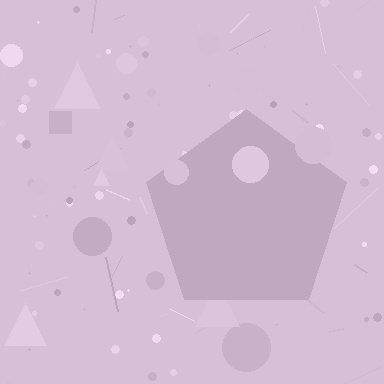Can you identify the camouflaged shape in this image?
The camouflaged shape is a pentagon.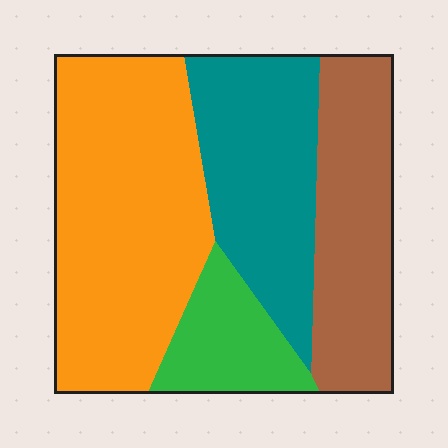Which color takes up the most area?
Orange, at roughly 40%.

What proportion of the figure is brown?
Brown takes up less than a quarter of the figure.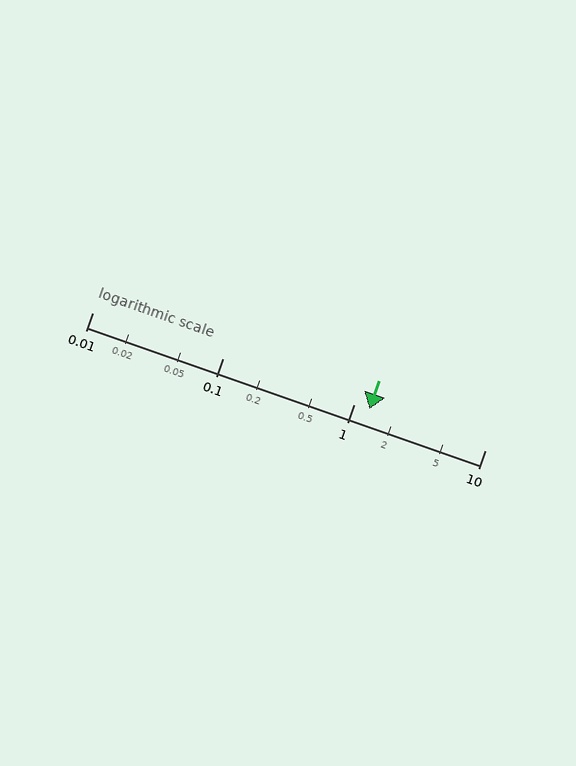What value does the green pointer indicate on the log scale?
The pointer indicates approximately 1.3.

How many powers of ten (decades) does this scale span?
The scale spans 3 decades, from 0.01 to 10.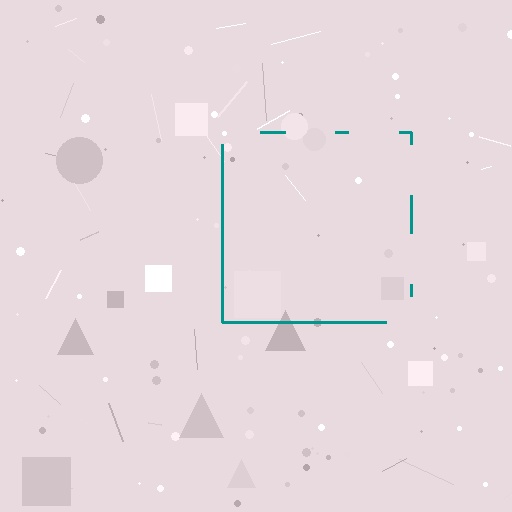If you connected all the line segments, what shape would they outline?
They would outline a square.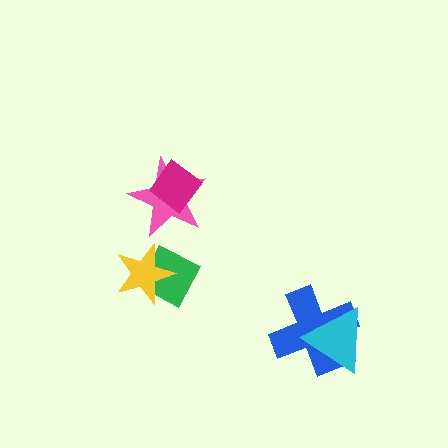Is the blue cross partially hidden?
Yes, it is partially covered by another shape.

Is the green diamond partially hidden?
Yes, it is partially covered by another shape.